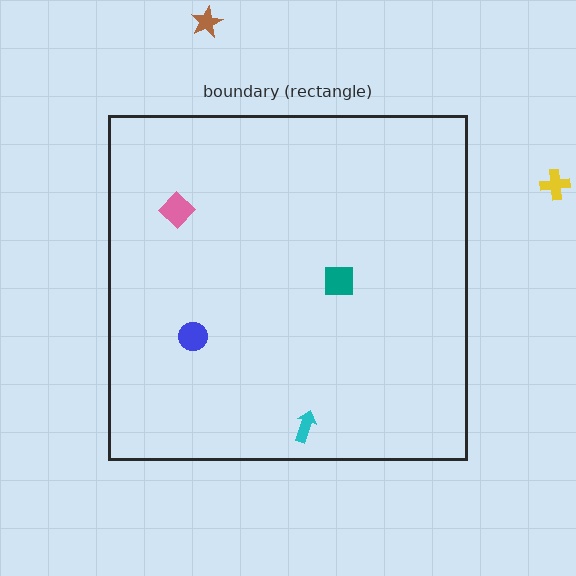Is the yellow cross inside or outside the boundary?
Outside.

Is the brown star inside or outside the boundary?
Outside.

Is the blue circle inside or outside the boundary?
Inside.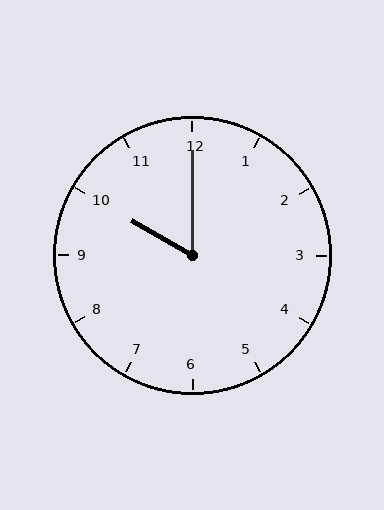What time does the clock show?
10:00.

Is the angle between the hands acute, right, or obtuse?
It is acute.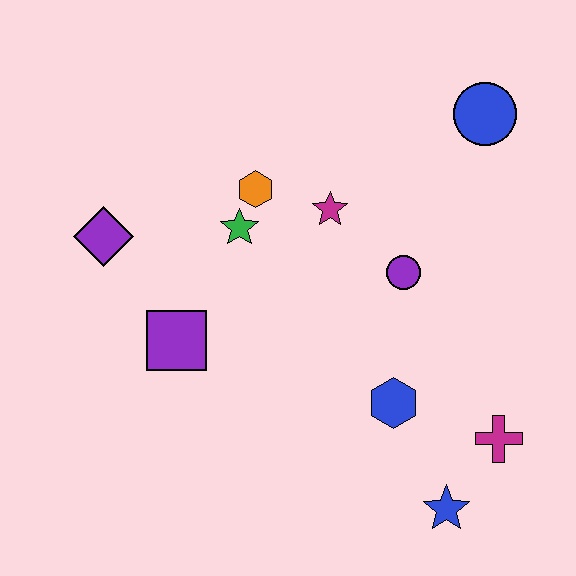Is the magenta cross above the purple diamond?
No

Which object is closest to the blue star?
The magenta cross is closest to the blue star.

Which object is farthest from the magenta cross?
The purple diamond is farthest from the magenta cross.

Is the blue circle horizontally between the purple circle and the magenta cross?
Yes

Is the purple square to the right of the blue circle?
No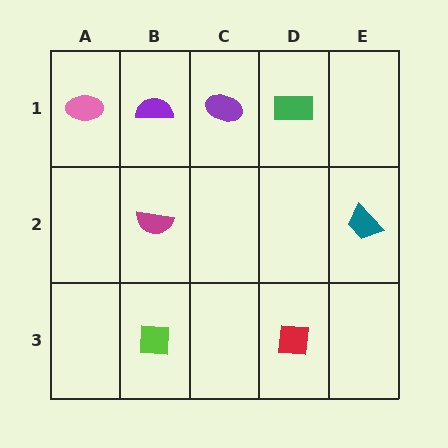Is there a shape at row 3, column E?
No, that cell is empty.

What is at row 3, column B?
A lime square.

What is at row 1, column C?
A purple ellipse.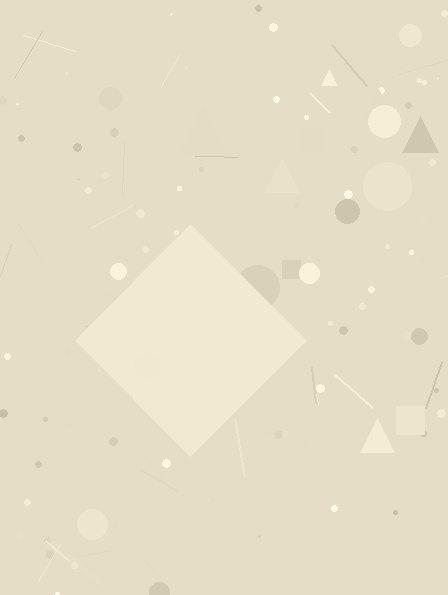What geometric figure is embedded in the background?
A diamond is embedded in the background.